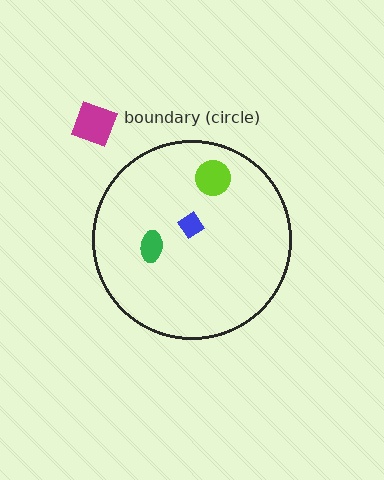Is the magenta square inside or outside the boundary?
Outside.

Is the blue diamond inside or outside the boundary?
Inside.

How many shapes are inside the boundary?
3 inside, 1 outside.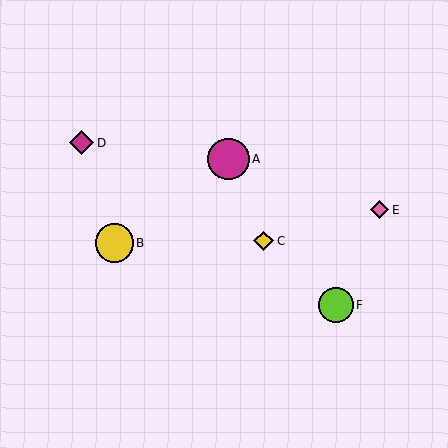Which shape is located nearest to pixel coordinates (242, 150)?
The magenta circle (labeled A) at (228, 159) is nearest to that location.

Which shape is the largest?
The magenta circle (labeled A) is the largest.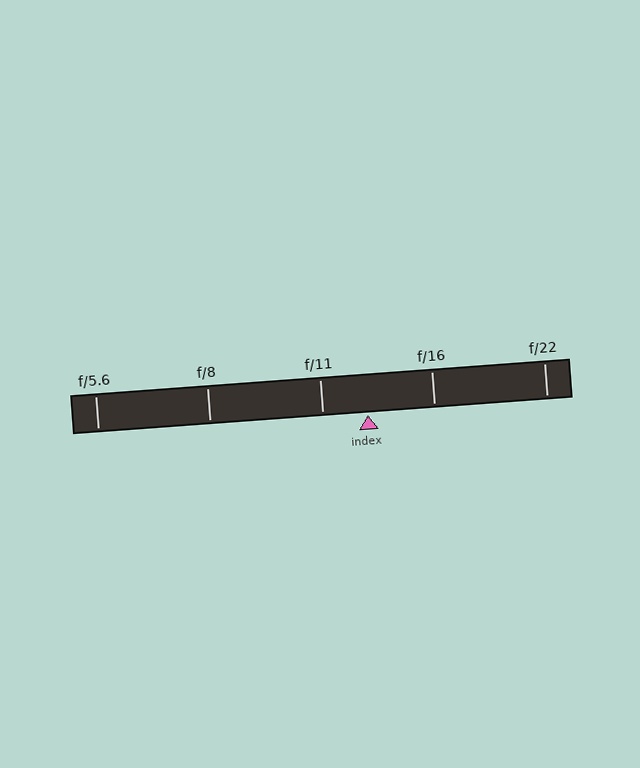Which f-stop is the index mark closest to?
The index mark is closest to f/11.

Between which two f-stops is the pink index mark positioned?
The index mark is between f/11 and f/16.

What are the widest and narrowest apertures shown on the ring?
The widest aperture shown is f/5.6 and the narrowest is f/22.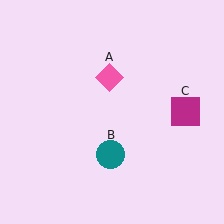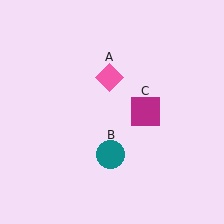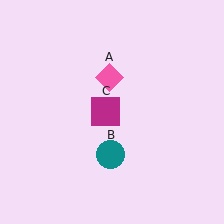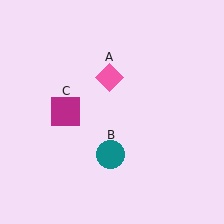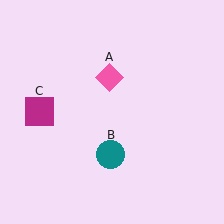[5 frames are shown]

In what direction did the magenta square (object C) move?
The magenta square (object C) moved left.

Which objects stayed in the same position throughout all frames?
Pink diamond (object A) and teal circle (object B) remained stationary.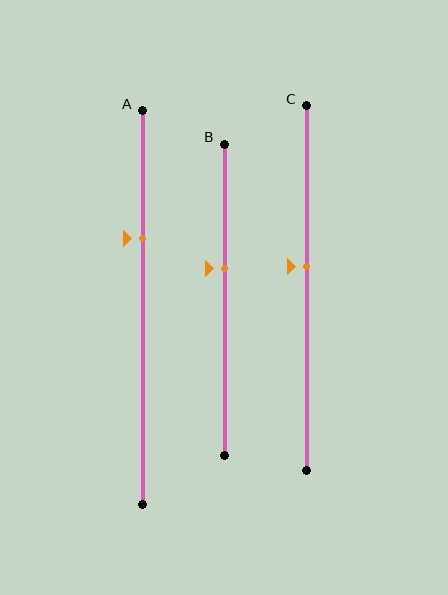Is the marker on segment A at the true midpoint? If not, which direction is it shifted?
No, the marker on segment A is shifted upward by about 18% of the segment length.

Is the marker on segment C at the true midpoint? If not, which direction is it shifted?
No, the marker on segment C is shifted upward by about 6% of the segment length.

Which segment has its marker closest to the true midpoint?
Segment C has its marker closest to the true midpoint.